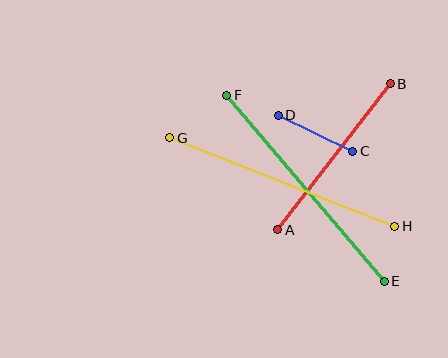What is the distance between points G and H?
The distance is approximately 242 pixels.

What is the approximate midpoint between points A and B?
The midpoint is at approximately (334, 157) pixels.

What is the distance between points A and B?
The distance is approximately 184 pixels.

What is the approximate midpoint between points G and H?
The midpoint is at approximately (282, 182) pixels.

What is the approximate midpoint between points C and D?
The midpoint is at approximately (315, 133) pixels.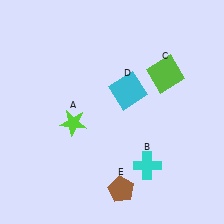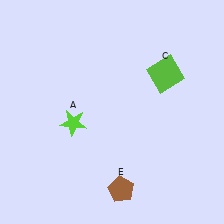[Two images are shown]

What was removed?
The cyan cross (B), the cyan square (D) were removed in Image 2.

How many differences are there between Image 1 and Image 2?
There are 2 differences between the two images.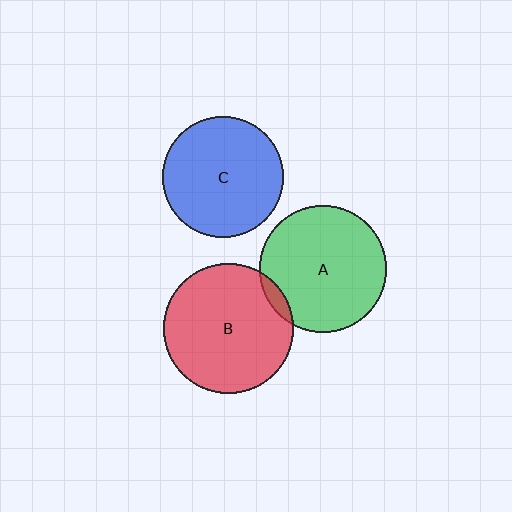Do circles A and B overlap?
Yes.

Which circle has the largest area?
Circle B (red).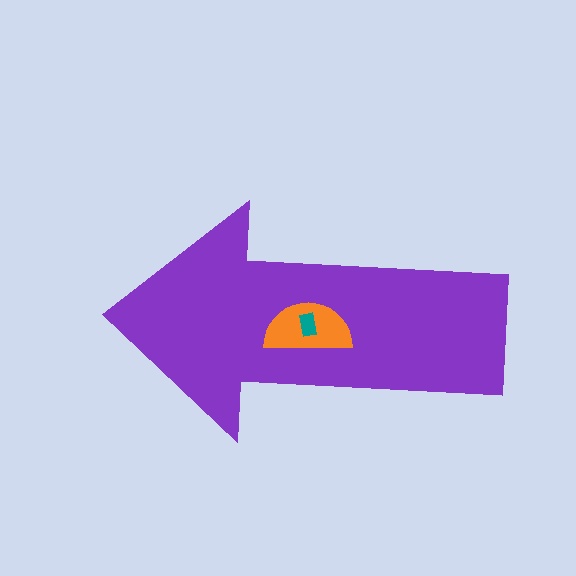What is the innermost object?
The teal rectangle.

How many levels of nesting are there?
3.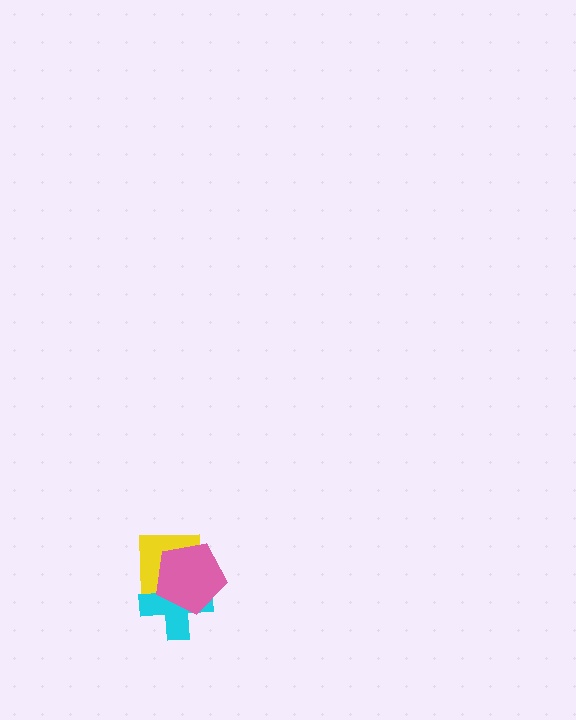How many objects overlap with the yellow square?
2 objects overlap with the yellow square.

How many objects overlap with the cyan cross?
2 objects overlap with the cyan cross.